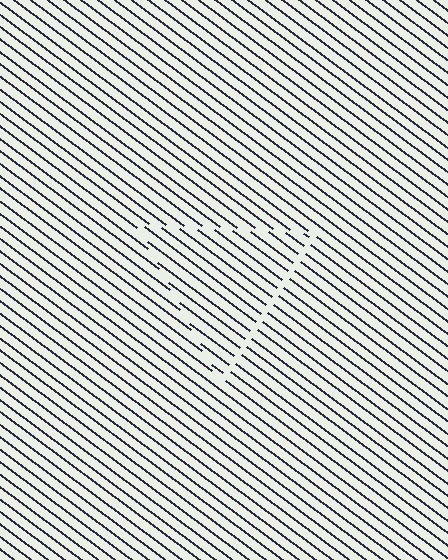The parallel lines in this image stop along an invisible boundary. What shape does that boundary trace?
An illusory triangle. The interior of the shape contains the same grating, shifted by half a period — the contour is defined by the phase discontinuity where line-ends from the inner and outer gratings abut.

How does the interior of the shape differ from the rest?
The interior of the shape contains the same grating, shifted by half a period — the contour is defined by the phase discontinuity where line-ends from the inner and outer gratings abut.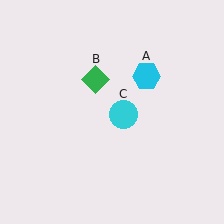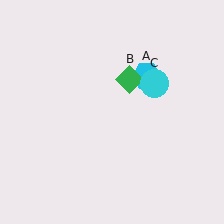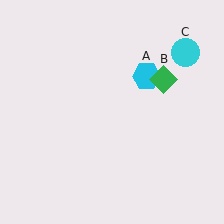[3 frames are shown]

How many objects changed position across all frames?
2 objects changed position: green diamond (object B), cyan circle (object C).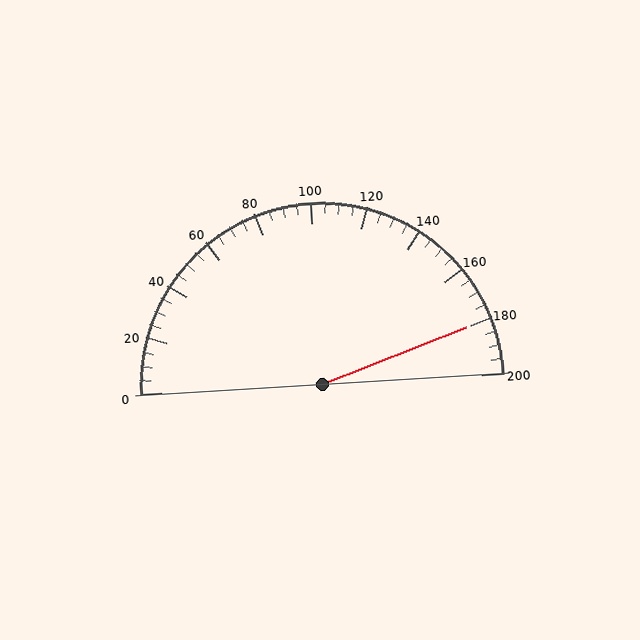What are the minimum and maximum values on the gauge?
The gauge ranges from 0 to 200.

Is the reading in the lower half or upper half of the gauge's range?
The reading is in the upper half of the range (0 to 200).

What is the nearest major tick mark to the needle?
The nearest major tick mark is 180.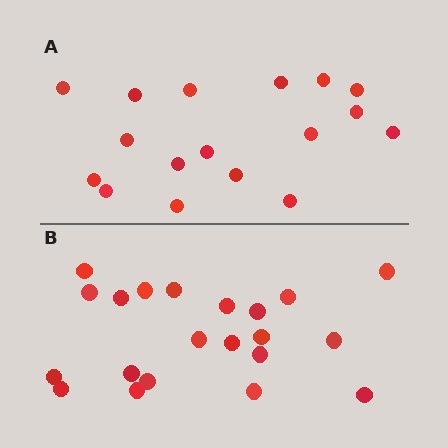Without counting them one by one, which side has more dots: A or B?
Region B (the bottom region) has more dots.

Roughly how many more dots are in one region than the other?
Region B has about 4 more dots than region A.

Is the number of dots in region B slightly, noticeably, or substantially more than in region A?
Region B has only slightly more — the two regions are fairly close. The ratio is roughly 1.2 to 1.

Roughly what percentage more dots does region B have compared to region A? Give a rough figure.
About 25% more.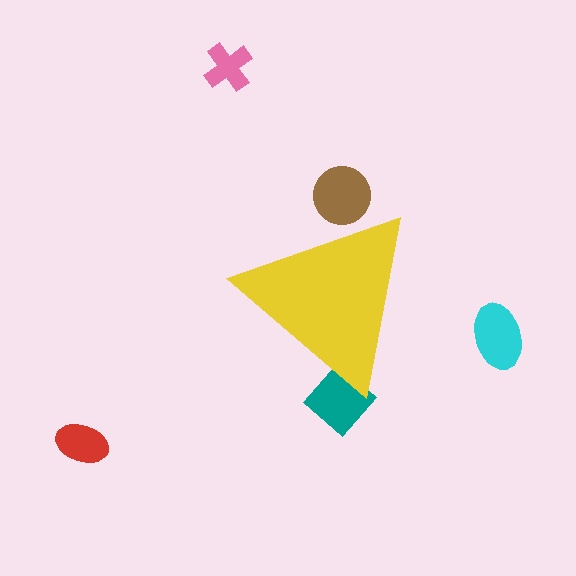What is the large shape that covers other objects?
A yellow triangle.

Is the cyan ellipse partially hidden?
No, the cyan ellipse is fully visible.